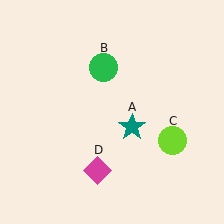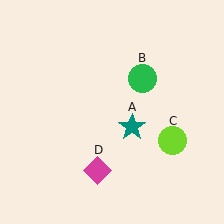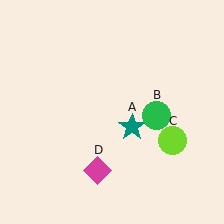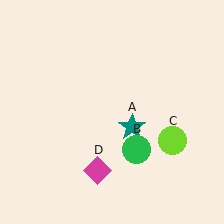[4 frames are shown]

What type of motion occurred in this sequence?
The green circle (object B) rotated clockwise around the center of the scene.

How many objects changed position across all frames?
1 object changed position: green circle (object B).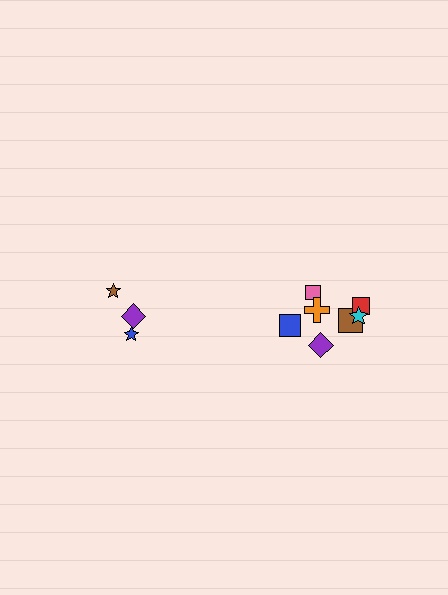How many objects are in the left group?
There are 3 objects.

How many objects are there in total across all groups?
There are 10 objects.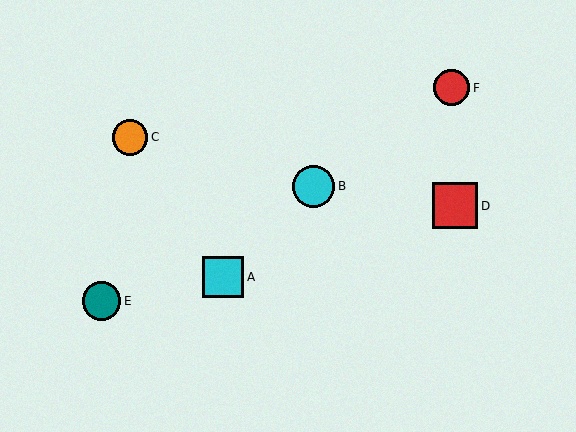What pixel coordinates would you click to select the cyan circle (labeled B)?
Click at (314, 186) to select the cyan circle B.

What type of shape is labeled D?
Shape D is a red square.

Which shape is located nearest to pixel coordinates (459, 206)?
The red square (labeled D) at (455, 206) is nearest to that location.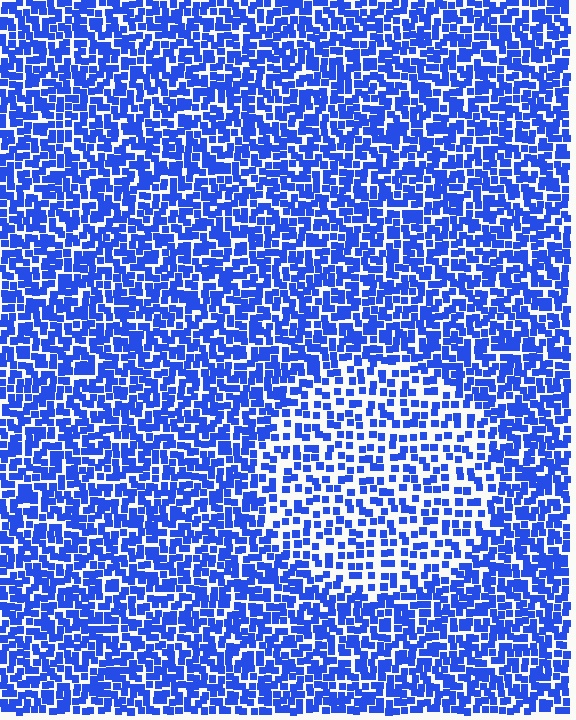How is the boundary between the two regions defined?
The boundary is defined by a change in element density (approximately 1.8x ratio). All elements are the same color, size, and shape.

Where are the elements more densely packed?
The elements are more densely packed outside the circle boundary.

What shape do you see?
I see a circle.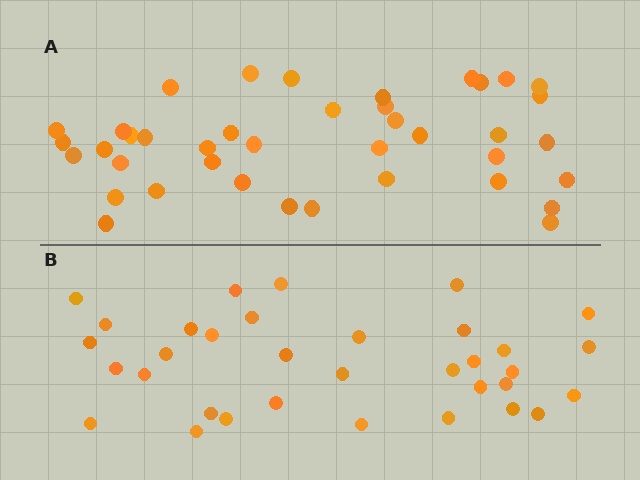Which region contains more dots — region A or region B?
Region A (the top region) has more dots.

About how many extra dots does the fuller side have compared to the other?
Region A has about 6 more dots than region B.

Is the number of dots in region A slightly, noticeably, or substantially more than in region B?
Region A has only slightly more — the two regions are fairly close. The ratio is roughly 1.2 to 1.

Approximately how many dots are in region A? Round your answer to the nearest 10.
About 40 dots.